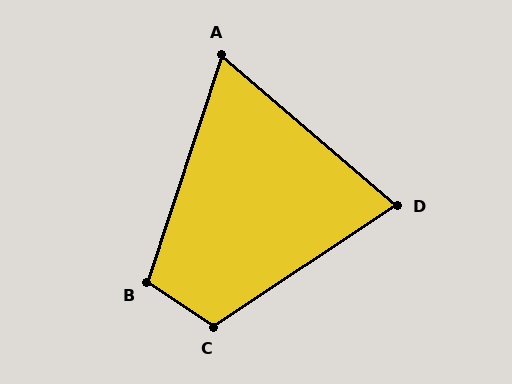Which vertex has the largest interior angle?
C, at approximately 112 degrees.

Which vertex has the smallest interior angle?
A, at approximately 68 degrees.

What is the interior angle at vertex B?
Approximately 106 degrees (obtuse).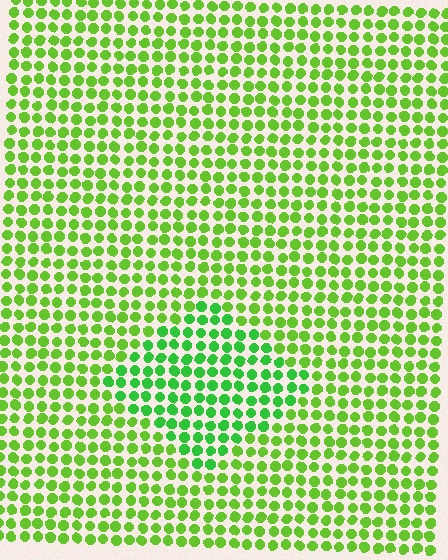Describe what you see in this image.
The image is filled with small lime elements in a uniform arrangement. A diamond-shaped region is visible where the elements are tinted to a slightly different hue, forming a subtle color boundary.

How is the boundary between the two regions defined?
The boundary is defined purely by a slight shift in hue (about 27 degrees). Spacing, size, and orientation are identical on both sides.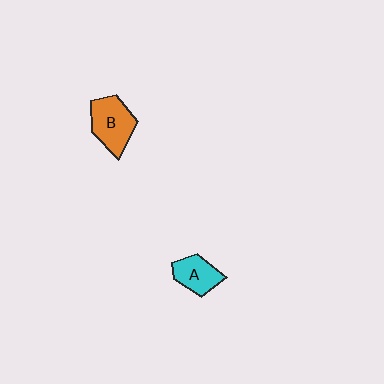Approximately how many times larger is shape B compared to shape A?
Approximately 1.4 times.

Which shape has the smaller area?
Shape A (cyan).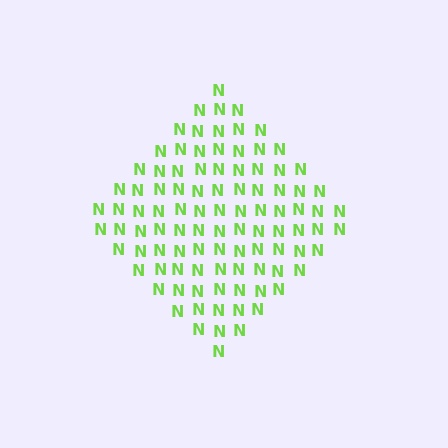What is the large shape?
The large shape is a diamond.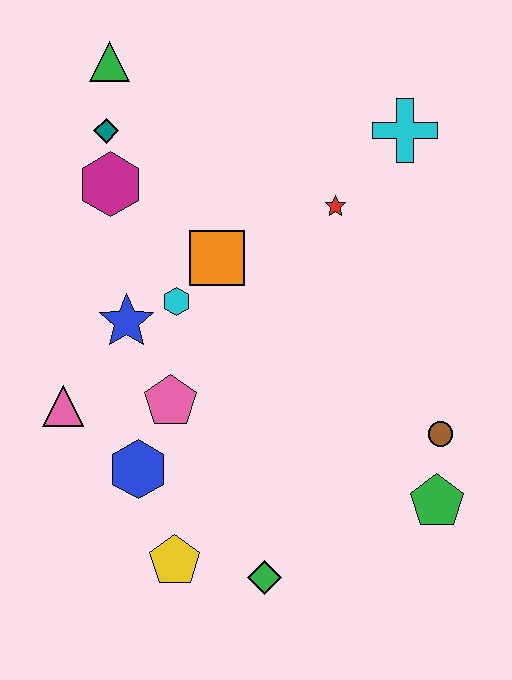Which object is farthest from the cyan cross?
The yellow pentagon is farthest from the cyan cross.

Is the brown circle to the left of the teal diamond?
No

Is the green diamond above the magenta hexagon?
No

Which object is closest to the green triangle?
The teal diamond is closest to the green triangle.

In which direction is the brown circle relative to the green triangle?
The brown circle is below the green triangle.